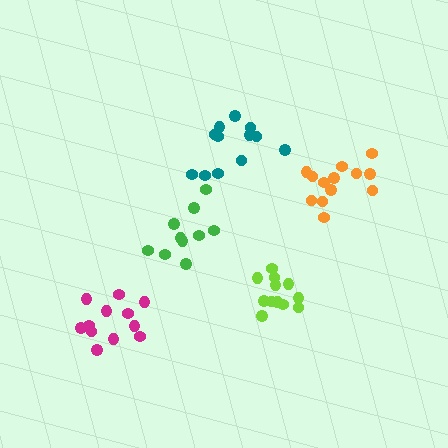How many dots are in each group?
Group 1: 10 dots, Group 2: 12 dots, Group 3: 12 dots, Group 4: 13 dots, Group 5: 12 dots (59 total).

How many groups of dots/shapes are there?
There are 5 groups.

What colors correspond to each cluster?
The clusters are colored: green, lime, magenta, orange, teal.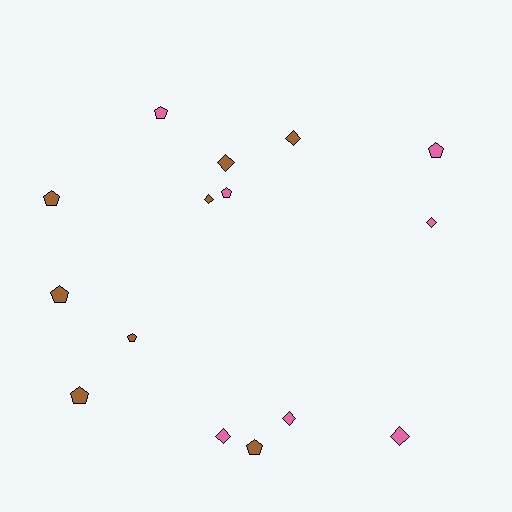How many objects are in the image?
There are 15 objects.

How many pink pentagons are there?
There are 3 pink pentagons.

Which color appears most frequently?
Brown, with 8 objects.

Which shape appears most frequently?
Pentagon, with 8 objects.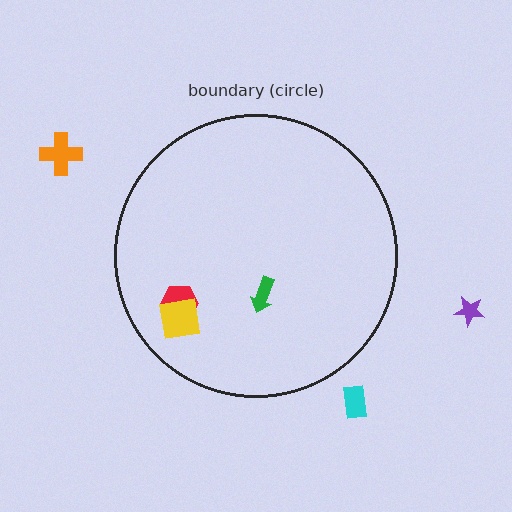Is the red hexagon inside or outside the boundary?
Inside.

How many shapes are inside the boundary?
3 inside, 3 outside.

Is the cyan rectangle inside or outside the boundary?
Outside.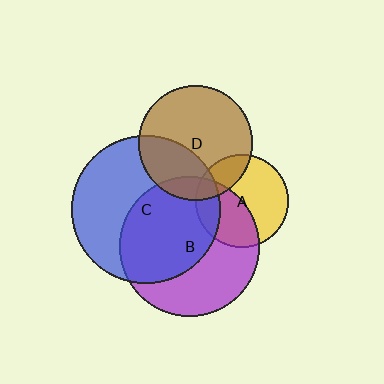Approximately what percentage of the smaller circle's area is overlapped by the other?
Approximately 15%.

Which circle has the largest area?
Circle C (blue).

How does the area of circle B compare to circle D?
Approximately 1.5 times.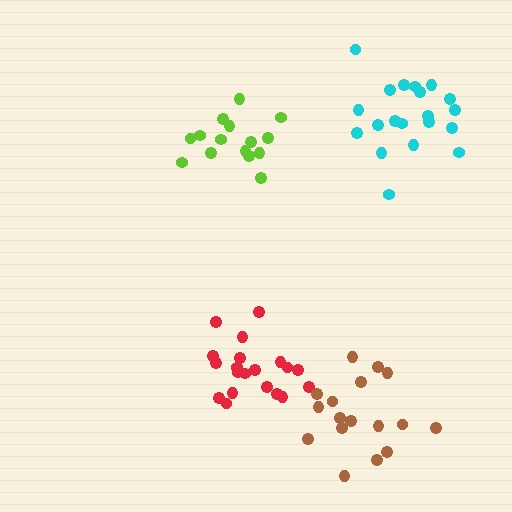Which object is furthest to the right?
The cyan cluster is rightmost.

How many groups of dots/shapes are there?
There are 4 groups.